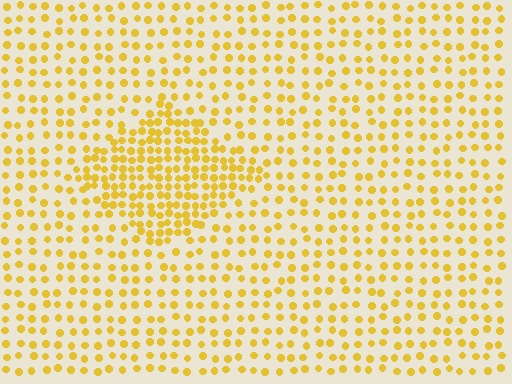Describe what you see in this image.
The image contains small yellow elements arranged at two different densities. A diamond-shaped region is visible where the elements are more densely packed than the surrounding area.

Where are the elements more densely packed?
The elements are more densely packed inside the diamond boundary.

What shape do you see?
I see a diamond.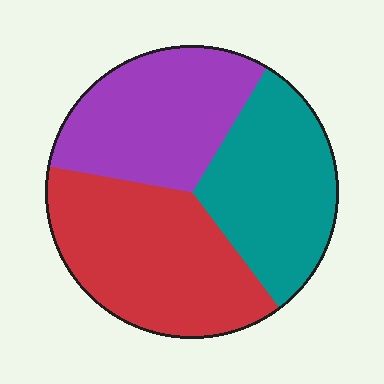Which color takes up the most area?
Red, at roughly 40%.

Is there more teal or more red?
Red.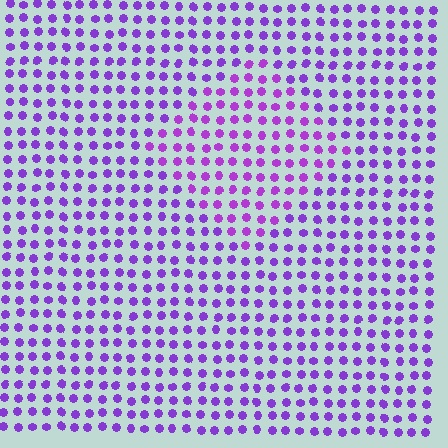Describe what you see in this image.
The image is filled with small purple elements in a uniform arrangement. A diamond-shaped region is visible where the elements are tinted to a slightly different hue, forming a subtle color boundary.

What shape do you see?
I see a diamond.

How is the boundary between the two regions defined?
The boundary is defined purely by a slight shift in hue (about 17 degrees). Spacing, size, and orientation are identical on both sides.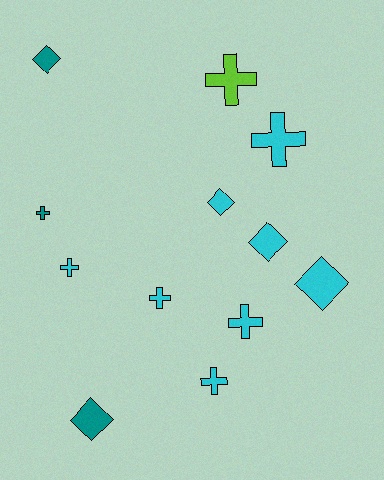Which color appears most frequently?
Cyan, with 8 objects.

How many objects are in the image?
There are 12 objects.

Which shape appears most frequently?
Cross, with 7 objects.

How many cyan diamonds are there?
There are 3 cyan diamonds.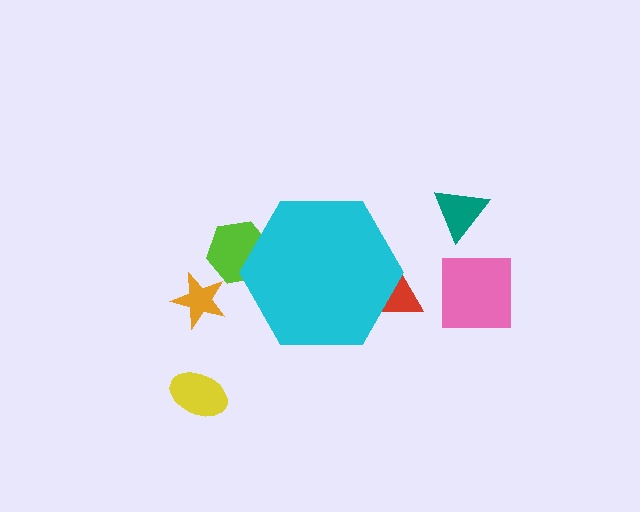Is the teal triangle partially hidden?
No, the teal triangle is fully visible.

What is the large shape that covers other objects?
A cyan hexagon.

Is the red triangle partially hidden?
Yes, the red triangle is partially hidden behind the cyan hexagon.